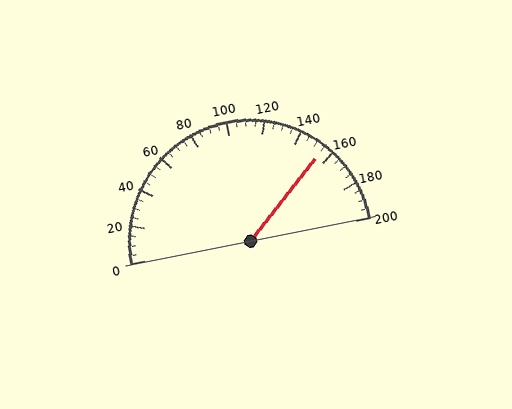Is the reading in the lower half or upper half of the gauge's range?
The reading is in the upper half of the range (0 to 200).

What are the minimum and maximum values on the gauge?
The gauge ranges from 0 to 200.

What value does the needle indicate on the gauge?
The needle indicates approximately 155.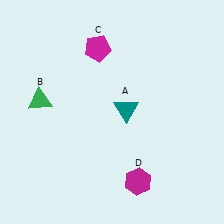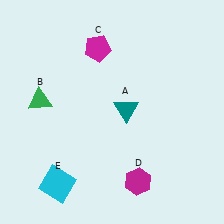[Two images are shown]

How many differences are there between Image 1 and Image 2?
There is 1 difference between the two images.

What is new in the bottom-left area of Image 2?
A cyan square (E) was added in the bottom-left area of Image 2.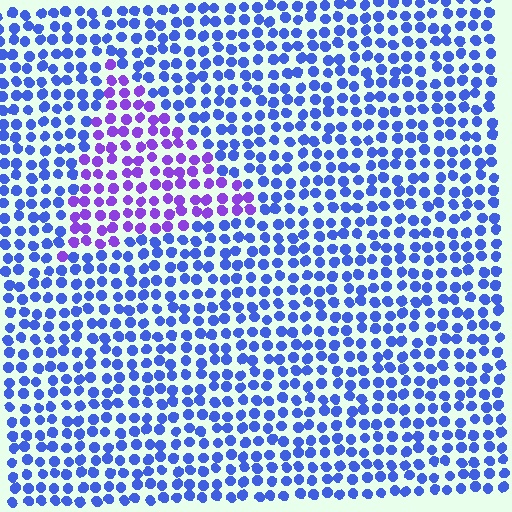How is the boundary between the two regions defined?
The boundary is defined purely by a slight shift in hue (about 41 degrees). Spacing, size, and orientation are identical on both sides.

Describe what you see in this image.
The image is filled with small blue elements in a uniform arrangement. A triangle-shaped region is visible where the elements are tinted to a slightly different hue, forming a subtle color boundary.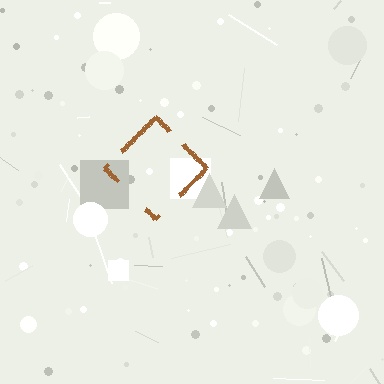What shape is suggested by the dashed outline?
The dashed outline suggests a diamond.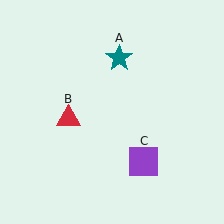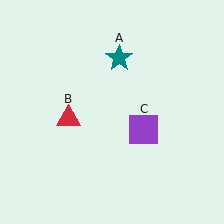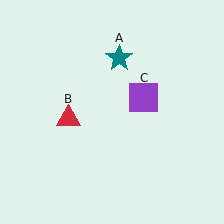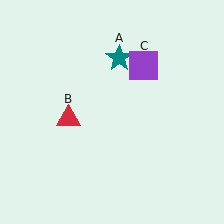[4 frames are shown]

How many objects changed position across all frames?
1 object changed position: purple square (object C).